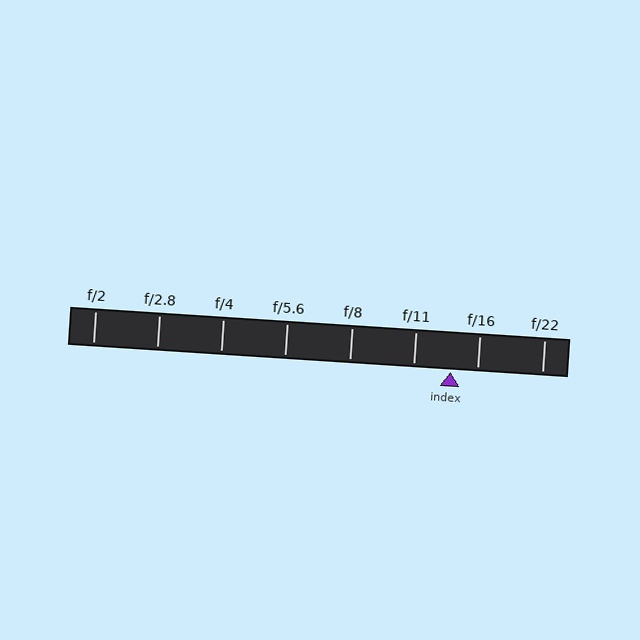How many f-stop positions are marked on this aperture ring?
There are 8 f-stop positions marked.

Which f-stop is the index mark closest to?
The index mark is closest to f/16.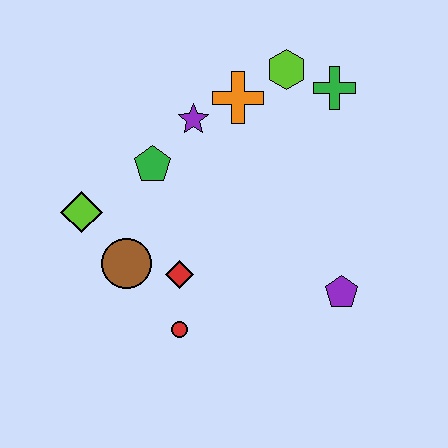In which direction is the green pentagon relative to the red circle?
The green pentagon is above the red circle.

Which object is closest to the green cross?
The lime hexagon is closest to the green cross.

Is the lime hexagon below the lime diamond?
No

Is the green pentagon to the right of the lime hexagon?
No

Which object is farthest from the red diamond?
The green cross is farthest from the red diamond.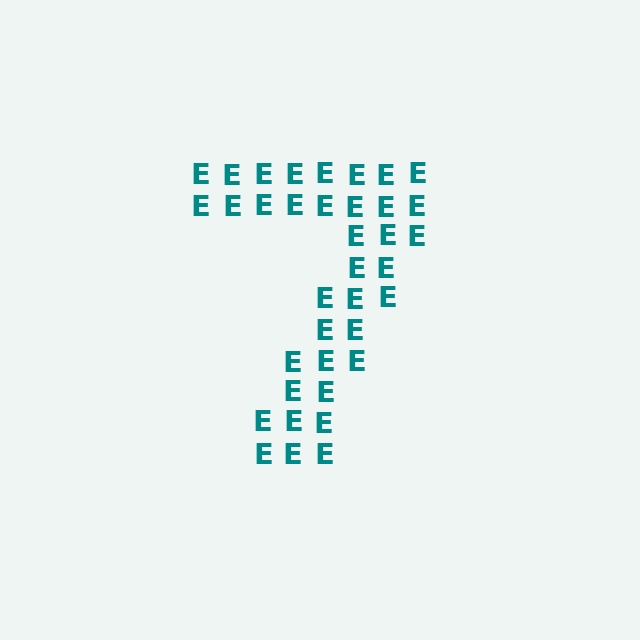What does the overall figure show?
The overall figure shows the digit 7.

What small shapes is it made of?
It is made of small letter E's.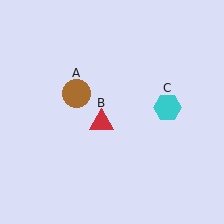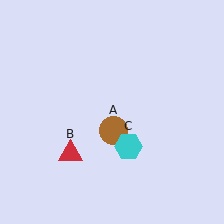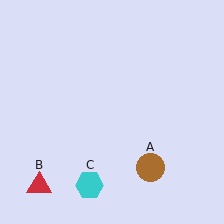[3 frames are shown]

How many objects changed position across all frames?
3 objects changed position: brown circle (object A), red triangle (object B), cyan hexagon (object C).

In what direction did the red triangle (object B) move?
The red triangle (object B) moved down and to the left.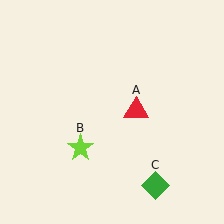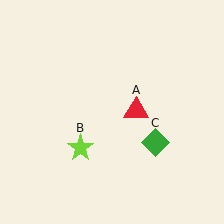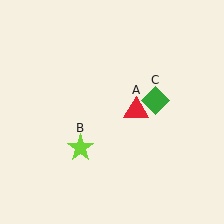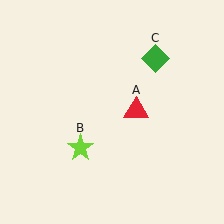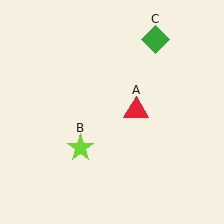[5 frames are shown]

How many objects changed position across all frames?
1 object changed position: green diamond (object C).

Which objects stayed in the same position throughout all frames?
Red triangle (object A) and lime star (object B) remained stationary.